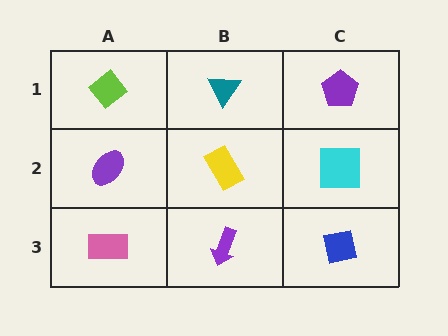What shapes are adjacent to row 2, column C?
A purple pentagon (row 1, column C), a blue square (row 3, column C), a yellow rectangle (row 2, column B).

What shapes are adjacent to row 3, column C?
A cyan square (row 2, column C), a purple arrow (row 3, column B).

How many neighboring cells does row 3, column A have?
2.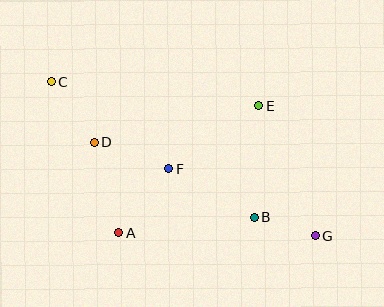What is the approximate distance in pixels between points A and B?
The distance between A and B is approximately 136 pixels.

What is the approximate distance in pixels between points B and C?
The distance between B and C is approximately 245 pixels.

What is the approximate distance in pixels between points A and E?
The distance between A and E is approximately 189 pixels.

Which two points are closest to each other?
Points B and G are closest to each other.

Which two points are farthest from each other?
Points C and G are farthest from each other.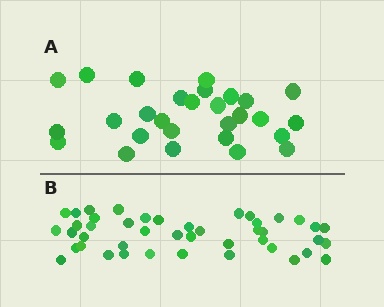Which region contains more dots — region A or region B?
Region B (the bottom region) has more dots.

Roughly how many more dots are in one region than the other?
Region B has approximately 15 more dots than region A.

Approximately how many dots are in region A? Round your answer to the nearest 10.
About 30 dots. (The exact count is 28, which rounds to 30.)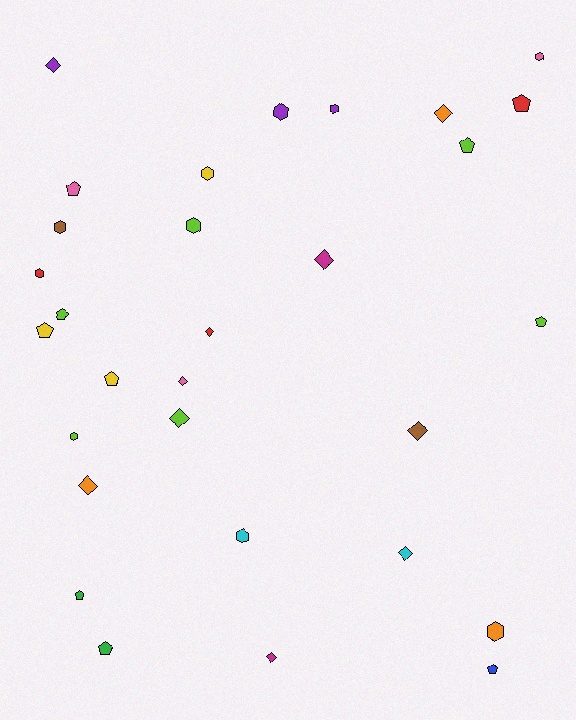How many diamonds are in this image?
There are 10 diamonds.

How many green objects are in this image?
There are 2 green objects.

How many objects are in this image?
There are 30 objects.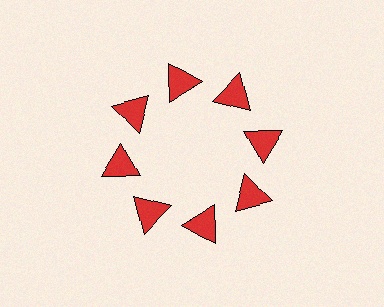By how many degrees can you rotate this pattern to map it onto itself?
The pattern maps onto itself every 45 degrees of rotation.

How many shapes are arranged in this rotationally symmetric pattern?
There are 8 shapes, arranged in 8 groups of 1.